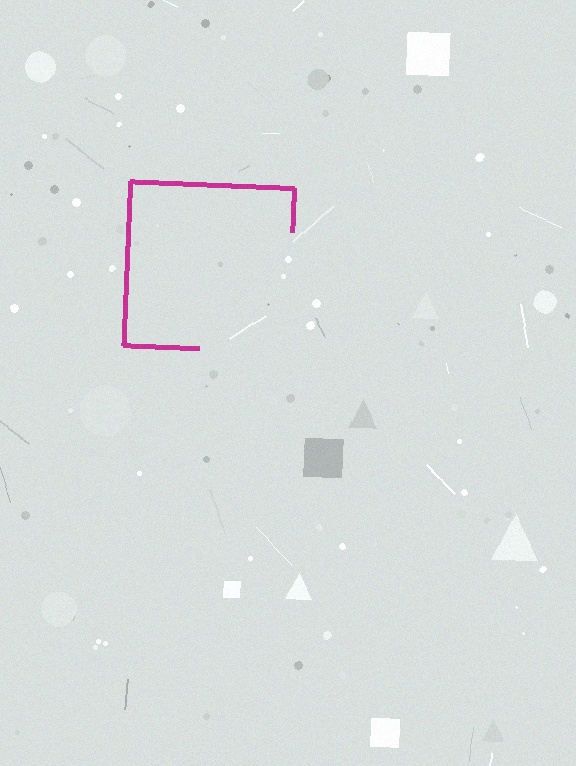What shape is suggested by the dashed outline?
The dashed outline suggests a square.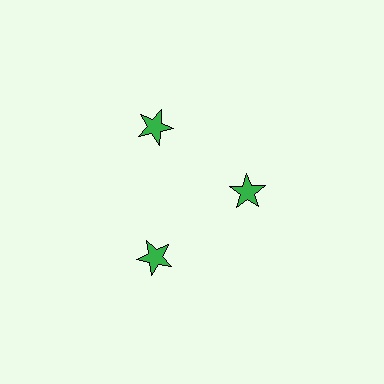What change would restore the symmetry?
The symmetry would be restored by moving it outward, back onto the ring so that all 3 stars sit at equal angles and equal distance from the center.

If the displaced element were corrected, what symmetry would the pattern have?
It would have 3-fold rotational symmetry — the pattern would map onto itself every 120 degrees.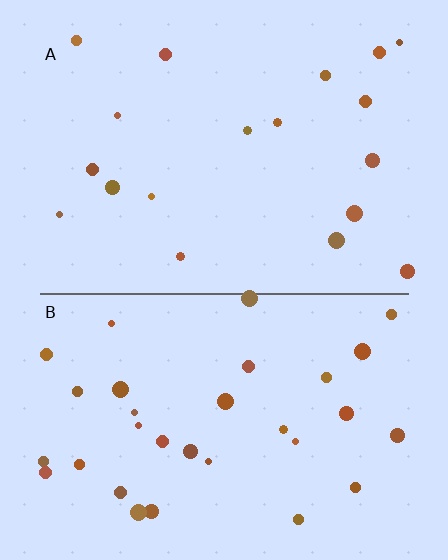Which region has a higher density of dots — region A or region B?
B (the bottom).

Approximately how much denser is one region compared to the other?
Approximately 1.7× — region B over region A.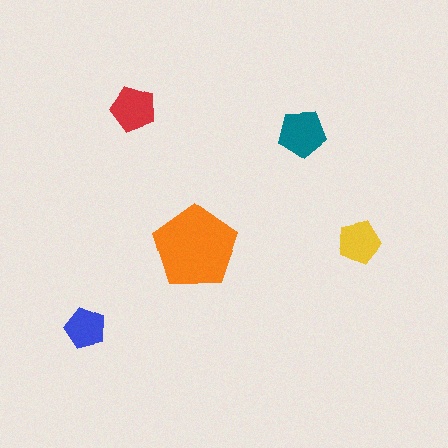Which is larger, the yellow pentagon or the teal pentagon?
The teal one.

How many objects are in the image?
There are 5 objects in the image.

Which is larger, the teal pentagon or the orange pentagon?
The orange one.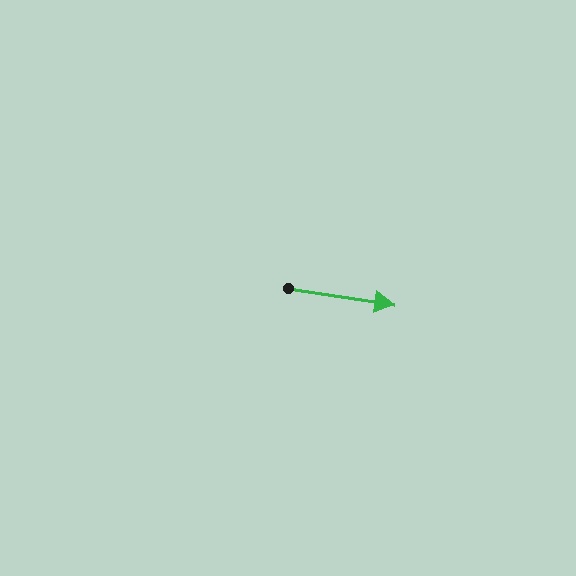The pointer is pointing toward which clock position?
Roughly 3 o'clock.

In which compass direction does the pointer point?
East.